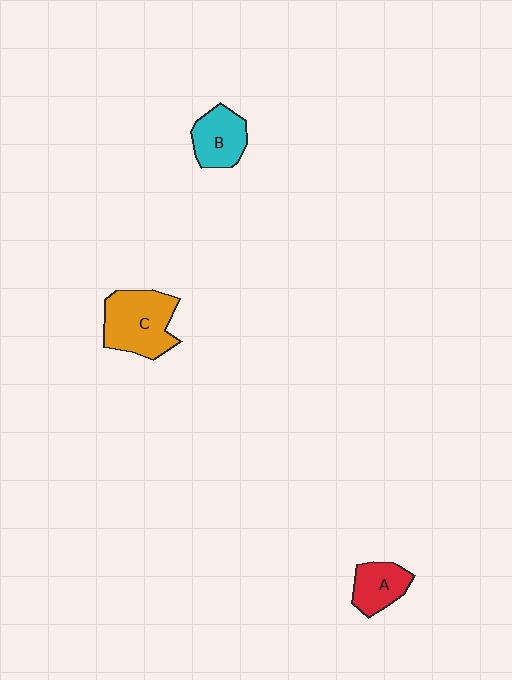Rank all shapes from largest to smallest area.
From largest to smallest: C (orange), B (cyan), A (red).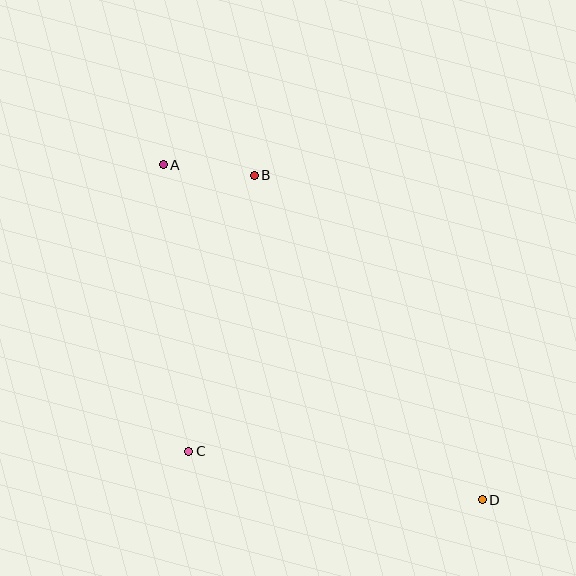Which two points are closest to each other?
Points A and B are closest to each other.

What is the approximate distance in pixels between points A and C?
The distance between A and C is approximately 288 pixels.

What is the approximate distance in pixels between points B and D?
The distance between B and D is approximately 396 pixels.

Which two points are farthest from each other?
Points A and D are farthest from each other.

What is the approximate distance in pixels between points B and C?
The distance between B and C is approximately 284 pixels.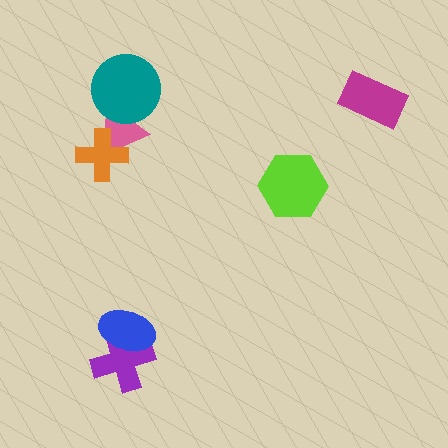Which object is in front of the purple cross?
The blue ellipse is in front of the purple cross.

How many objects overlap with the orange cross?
1 object overlaps with the orange cross.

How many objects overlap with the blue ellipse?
1 object overlaps with the blue ellipse.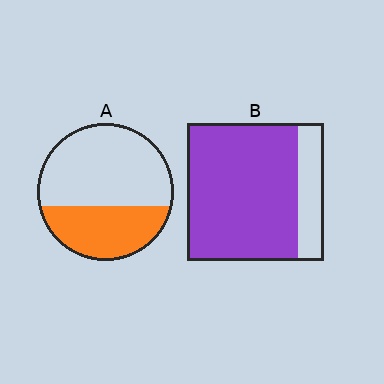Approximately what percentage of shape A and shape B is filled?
A is approximately 35% and B is approximately 80%.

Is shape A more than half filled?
No.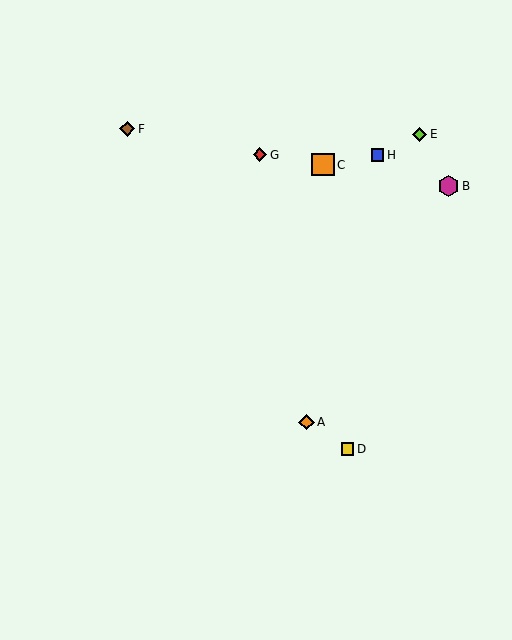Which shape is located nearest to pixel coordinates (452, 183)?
The magenta hexagon (labeled B) at (448, 186) is nearest to that location.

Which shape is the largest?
The orange square (labeled C) is the largest.